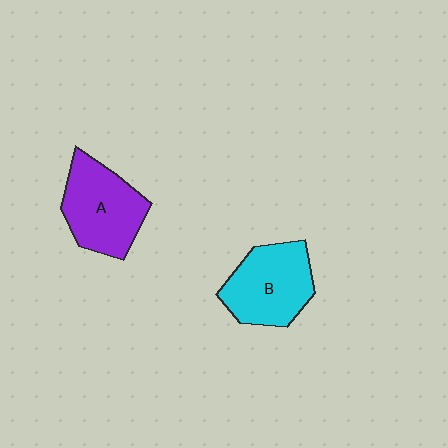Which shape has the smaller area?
Shape B (cyan).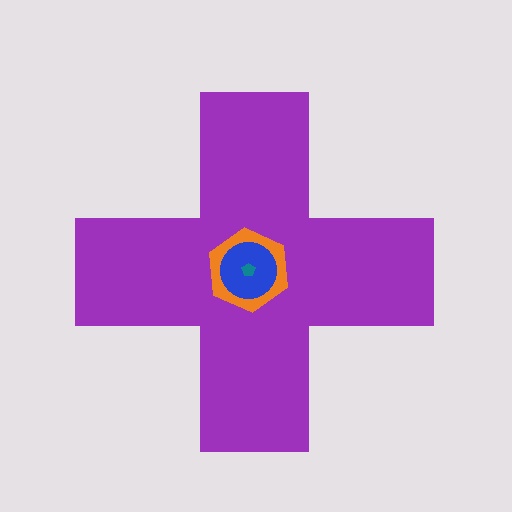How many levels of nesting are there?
4.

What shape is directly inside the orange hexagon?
The blue circle.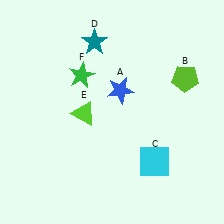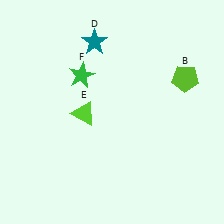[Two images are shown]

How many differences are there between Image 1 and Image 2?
There are 2 differences between the two images.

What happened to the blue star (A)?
The blue star (A) was removed in Image 2. It was in the top-right area of Image 1.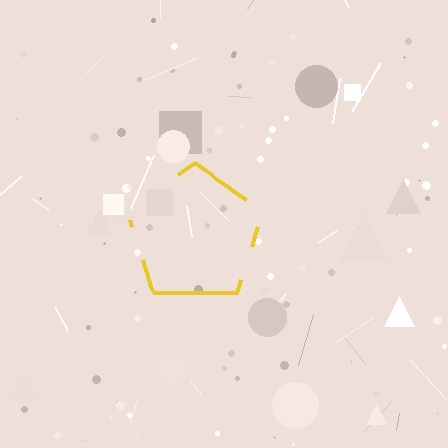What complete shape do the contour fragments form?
The contour fragments form a pentagon.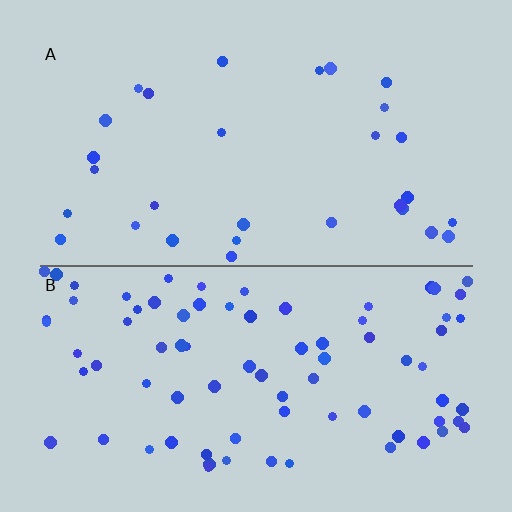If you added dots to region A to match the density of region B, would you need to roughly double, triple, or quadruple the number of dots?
Approximately triple.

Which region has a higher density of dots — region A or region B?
B (the bottom).